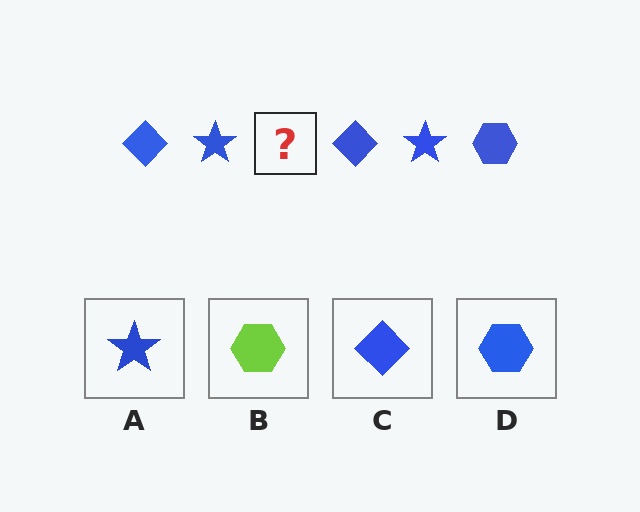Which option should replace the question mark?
Option D.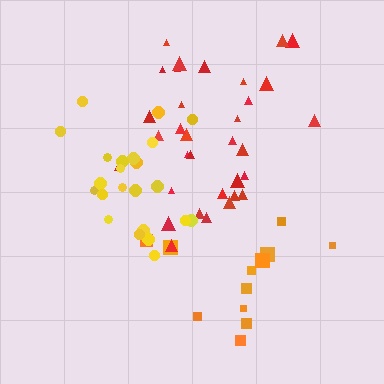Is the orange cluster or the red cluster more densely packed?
Red.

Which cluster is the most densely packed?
Yellow.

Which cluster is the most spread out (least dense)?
Orange.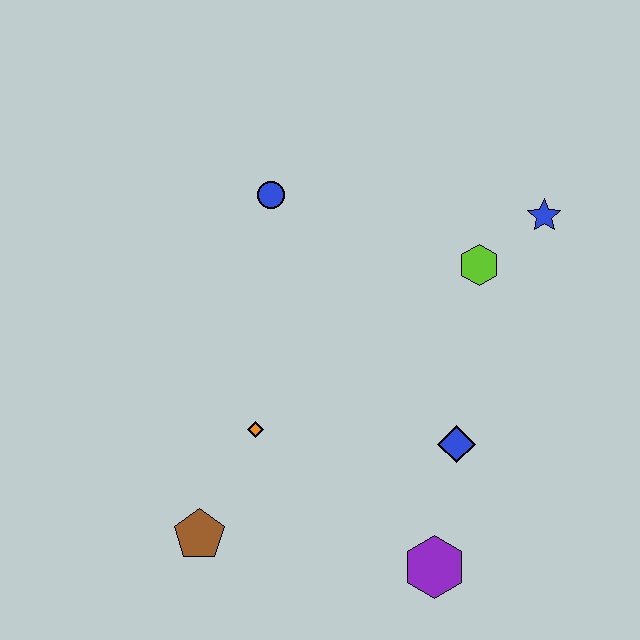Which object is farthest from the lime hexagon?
The brown pentagon is farthest from the lime hexagon.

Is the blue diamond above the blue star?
No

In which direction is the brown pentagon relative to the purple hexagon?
The brown pentagon is to the left of the purple hexagon.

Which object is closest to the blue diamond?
The purple hexagon is closest to the blue diamond.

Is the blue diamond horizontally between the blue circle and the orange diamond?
No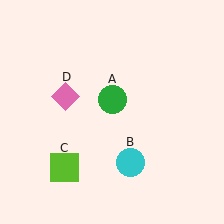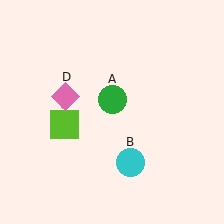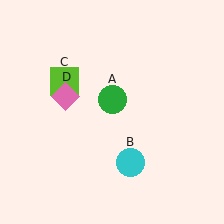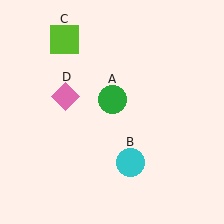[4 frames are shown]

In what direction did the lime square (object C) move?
The lime square (object C) moved up.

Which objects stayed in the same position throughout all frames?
Green circle (object A) and cyan circle (object B) and pink diamond (object D) remained stationary.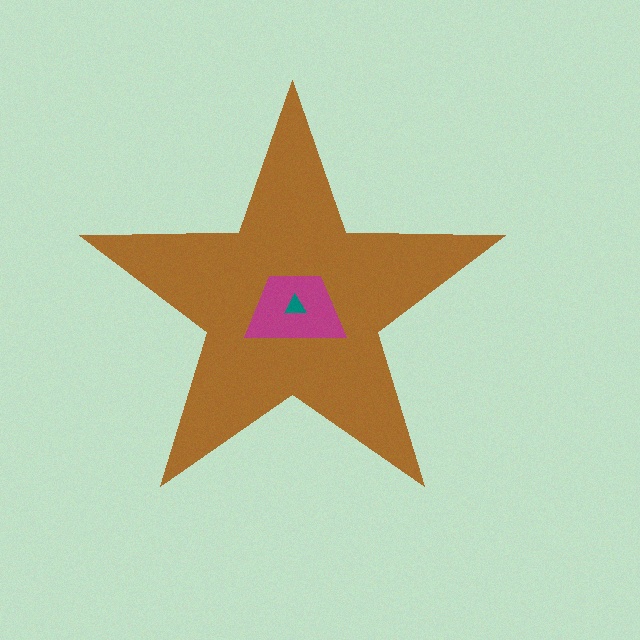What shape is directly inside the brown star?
The magenta trapezoid.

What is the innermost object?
The teal triangle.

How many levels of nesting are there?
3.